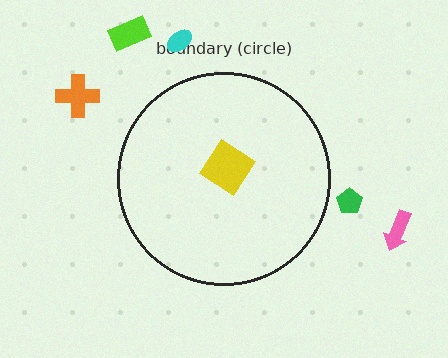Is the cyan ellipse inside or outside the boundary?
Outside.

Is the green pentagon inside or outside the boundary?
Outside.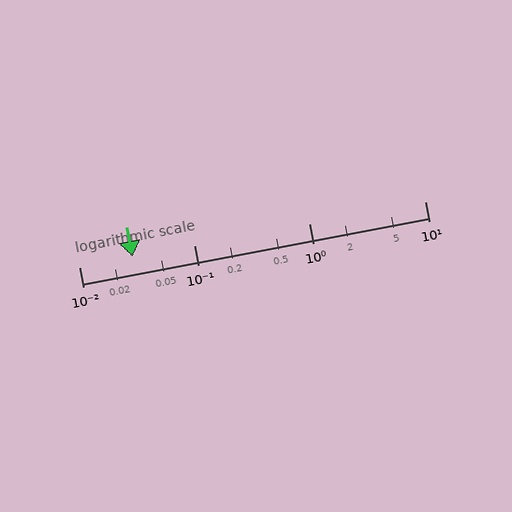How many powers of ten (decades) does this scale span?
The scale spans 3 decades, from 0.01 to 10.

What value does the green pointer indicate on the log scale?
The pointer indicates approximately 0.029.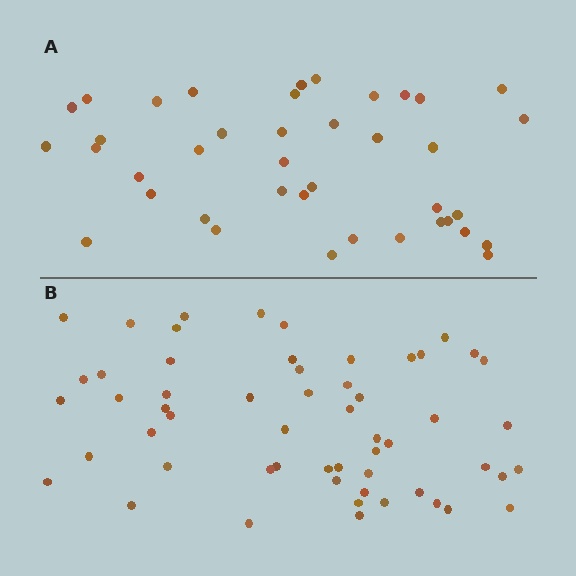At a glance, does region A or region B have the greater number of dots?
Region B (the bottom region) has more dots.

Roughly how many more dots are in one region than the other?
Region B has approximately 15 more dots than region A.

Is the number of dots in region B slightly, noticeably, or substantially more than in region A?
Region B has noticeably more, but not dramatically so. The ratio is roughly 1.4 to 1.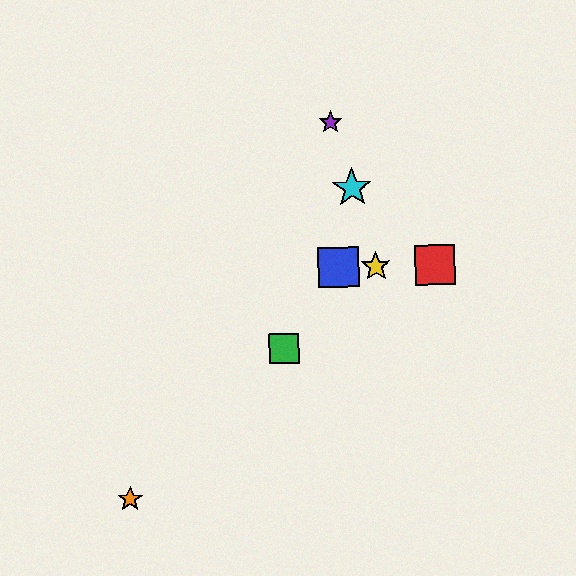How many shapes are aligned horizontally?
3 shapes (the red square, the blue square, the yellow star) are aligned horizontally.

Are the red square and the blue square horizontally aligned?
Yes, both are at y≈265.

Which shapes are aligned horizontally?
The red square, the blue square, the yellow star are aligned horizontally.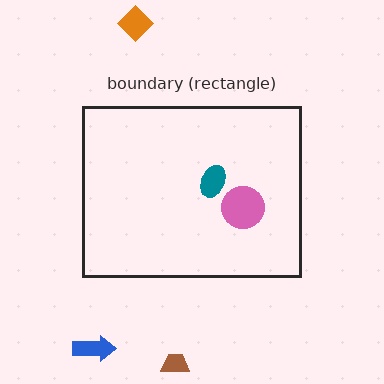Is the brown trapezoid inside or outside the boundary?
Outside.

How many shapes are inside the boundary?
2 inside, 3 outside.